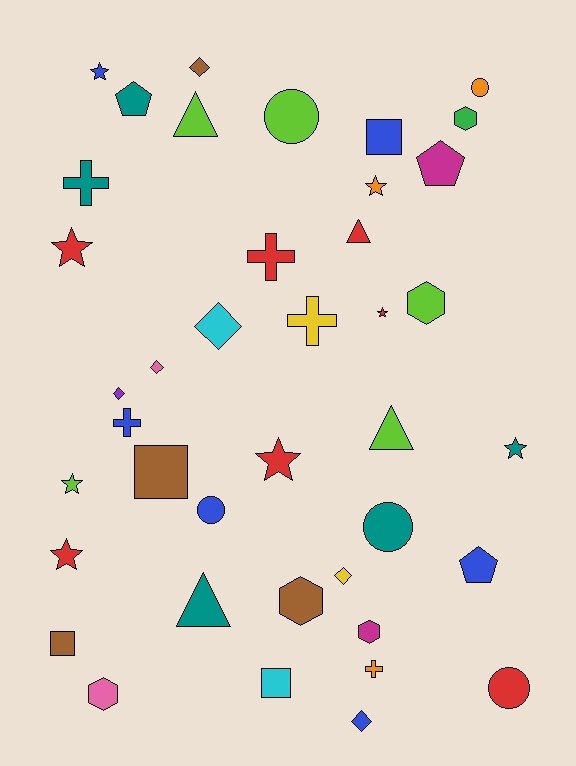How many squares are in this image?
There are 4 squares.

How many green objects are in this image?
There is 1 green object.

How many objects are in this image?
There are 40 objects.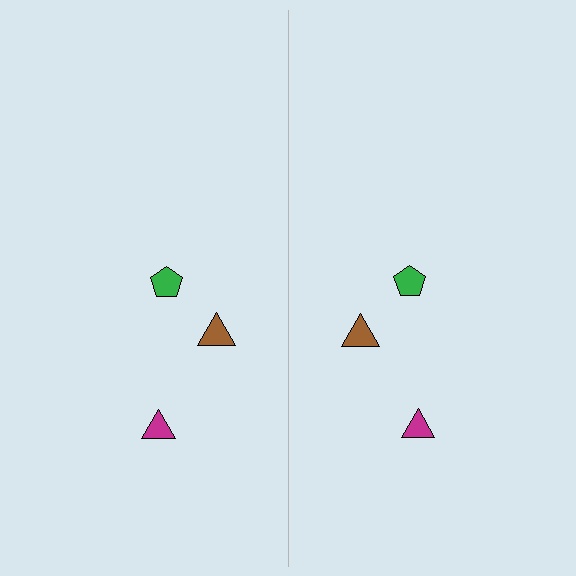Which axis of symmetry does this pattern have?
The pattern has a vertical axis of symmetry running through the center of the image.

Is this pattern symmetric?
Yes, this pattern has bilateral (reflection) symmetry.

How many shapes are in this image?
There are 6 shapes in this image.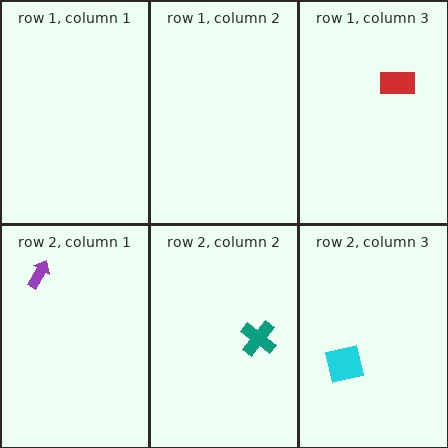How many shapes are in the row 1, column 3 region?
1.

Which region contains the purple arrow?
The row 2, column 1 region.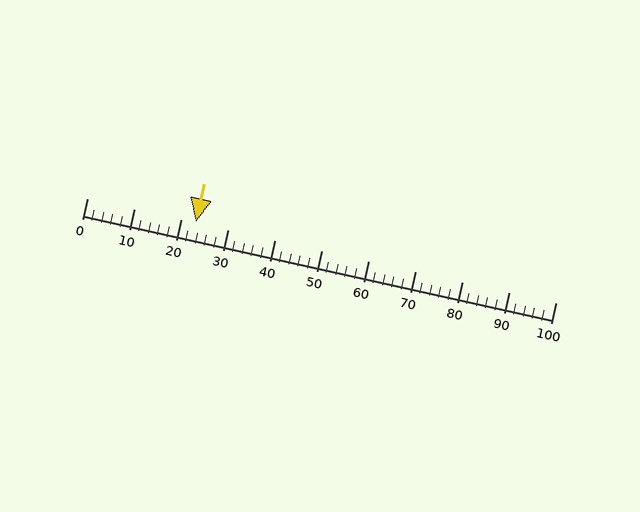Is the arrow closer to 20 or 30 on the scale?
The arrow is closer to 20.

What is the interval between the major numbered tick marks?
The major tick marks are spaced 10 units apart.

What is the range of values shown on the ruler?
The ruler shows values from 0 to 100.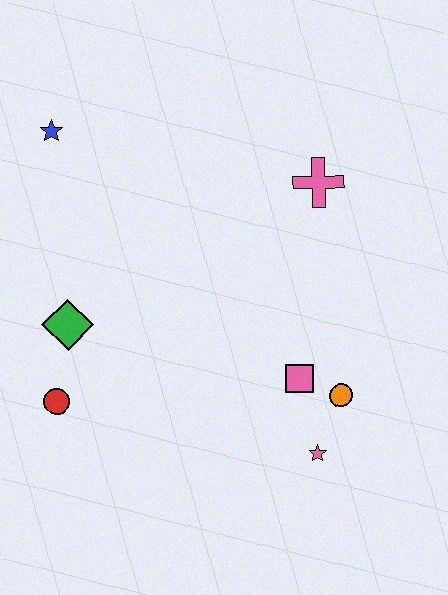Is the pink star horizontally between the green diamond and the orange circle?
Yes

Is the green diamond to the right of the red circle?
Yes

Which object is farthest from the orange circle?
The blue star is farthest from the orange circle.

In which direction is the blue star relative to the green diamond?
The blue star is above the green diamond.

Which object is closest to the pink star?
The orange circle is closest to the pink star.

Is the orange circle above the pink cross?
No